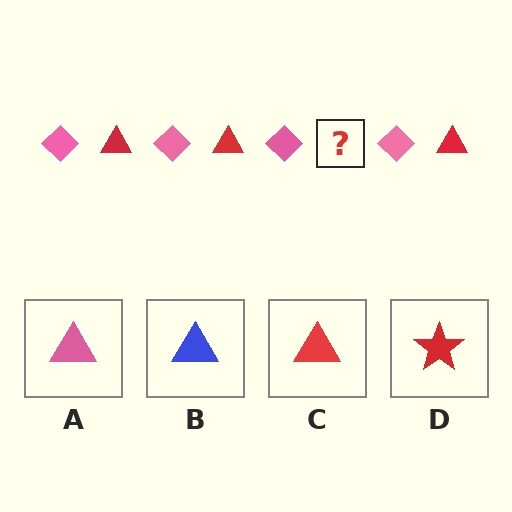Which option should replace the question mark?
Option C.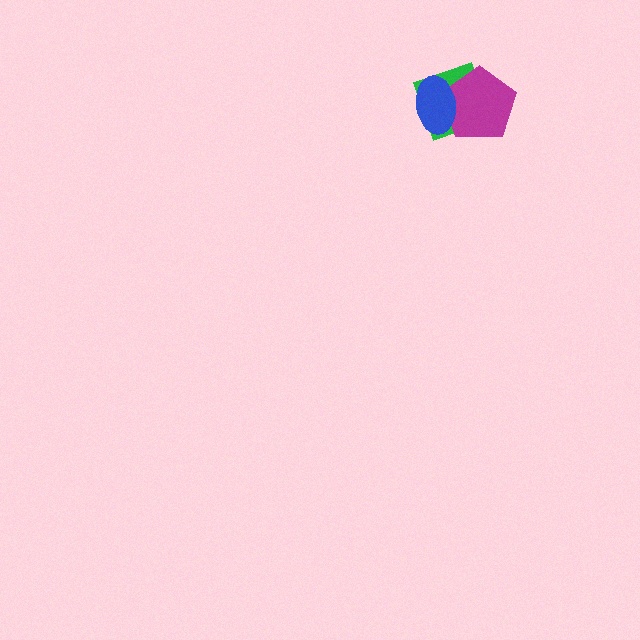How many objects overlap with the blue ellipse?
2 objects overlap with the blue ellipse.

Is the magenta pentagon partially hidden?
Yes, it is partially covered by another shape.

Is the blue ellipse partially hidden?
No, no other shape covers it.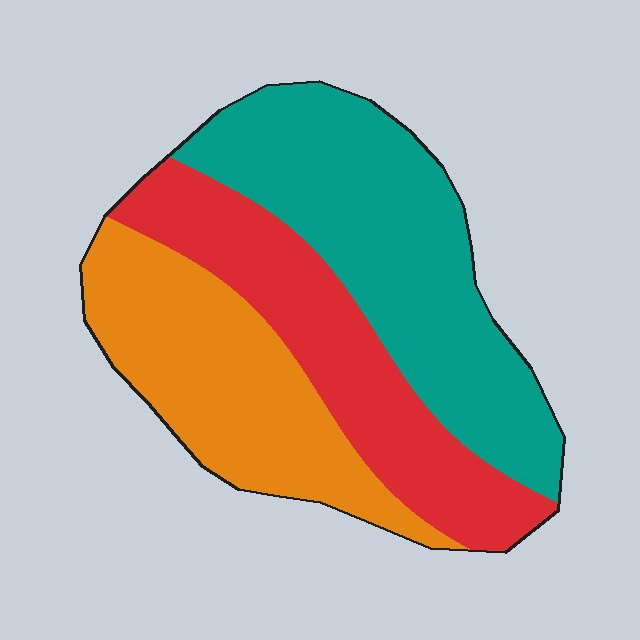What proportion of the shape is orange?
Orange takes up about one third (1/3) of the shape.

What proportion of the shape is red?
Red takes up between a quarter and a half of the shape.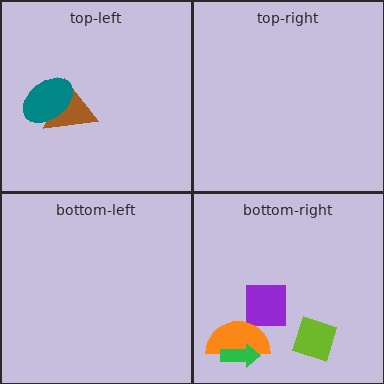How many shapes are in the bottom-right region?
4.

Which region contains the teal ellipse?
The top-left region.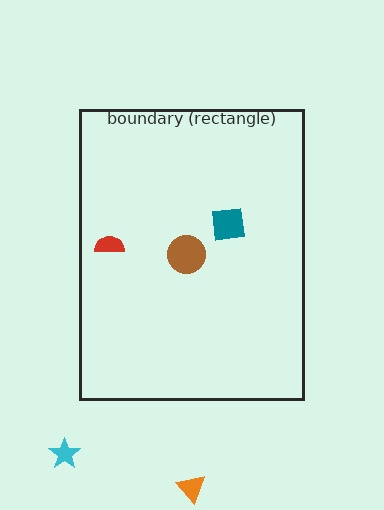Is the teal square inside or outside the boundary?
Inside.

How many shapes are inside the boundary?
3 inside, 2 outside.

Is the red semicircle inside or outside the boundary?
Inside.